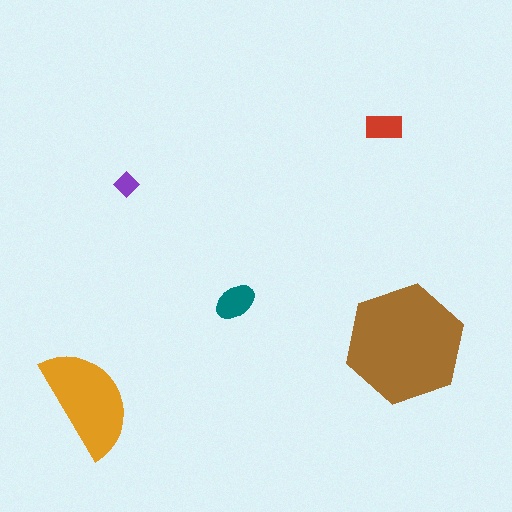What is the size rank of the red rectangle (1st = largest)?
4th.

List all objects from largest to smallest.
The brown hexagon, the orange semicircle, the teal ellipse, the red rectangle, the purple diamond.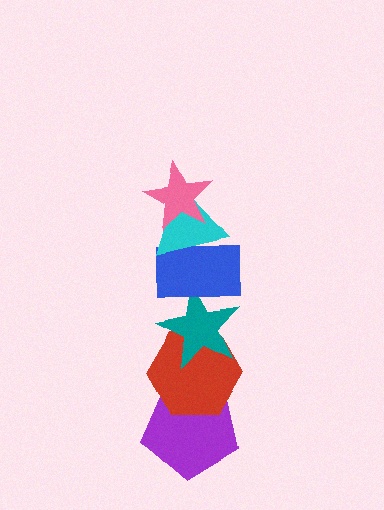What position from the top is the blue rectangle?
The blue rectangle is 3rd from the top.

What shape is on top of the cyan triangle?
The pink star is on top of the cyan triangle.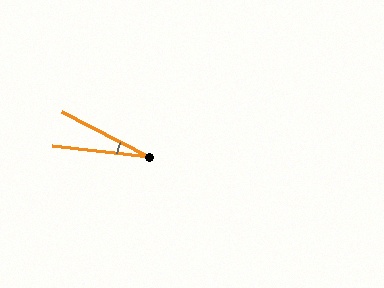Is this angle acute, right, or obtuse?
It is acute.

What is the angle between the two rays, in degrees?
Approximately 21 degrees.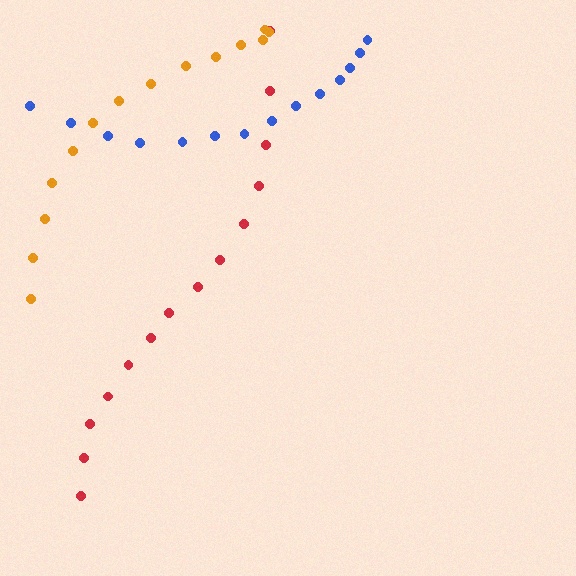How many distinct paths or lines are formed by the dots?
There are 3 distinct paths.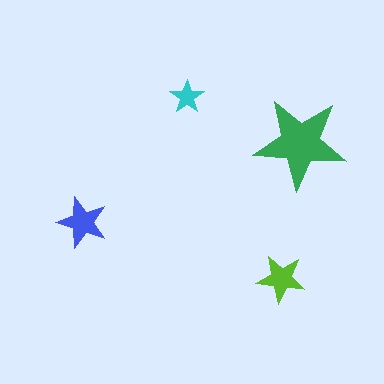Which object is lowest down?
The lime star is bottommost.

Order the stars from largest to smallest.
the green one, the blue one, the lime one, the cyan one.